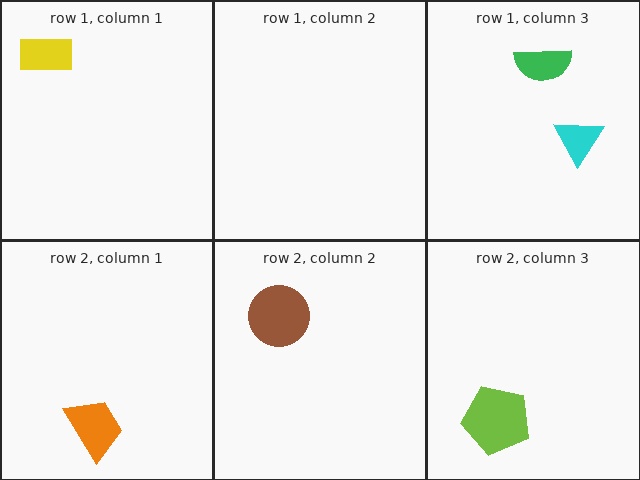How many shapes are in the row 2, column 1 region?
1.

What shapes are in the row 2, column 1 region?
The orange trapezoid.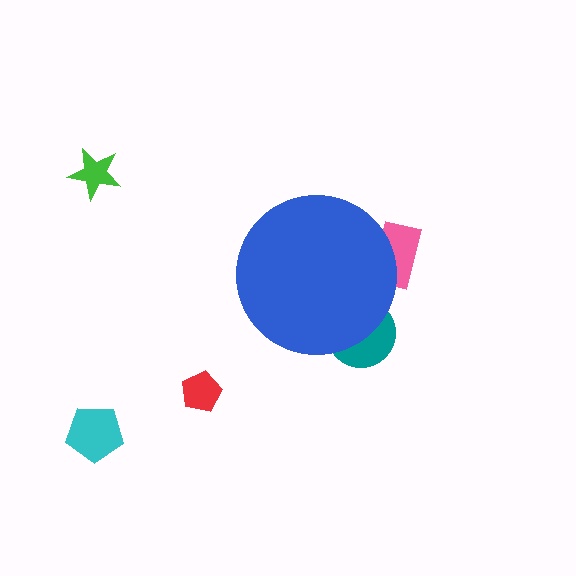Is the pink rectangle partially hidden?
Yes, the pink rectangle is partially hidden behind the blue circle.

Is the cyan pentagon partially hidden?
No, the cyan pentagon is fully visible.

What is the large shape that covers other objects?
A blue circle.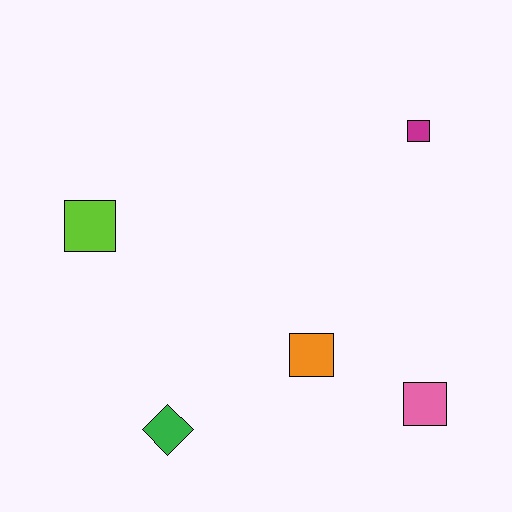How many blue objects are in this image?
There are no blue objects.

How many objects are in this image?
There are 5 objects.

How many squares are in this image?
There are 4 squares.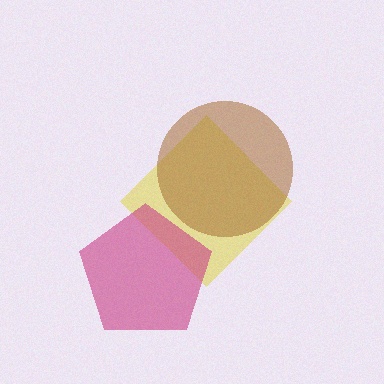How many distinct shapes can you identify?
There are 3 distinct shapes: a yellow diamond, a magenta pentagon, a brown circle.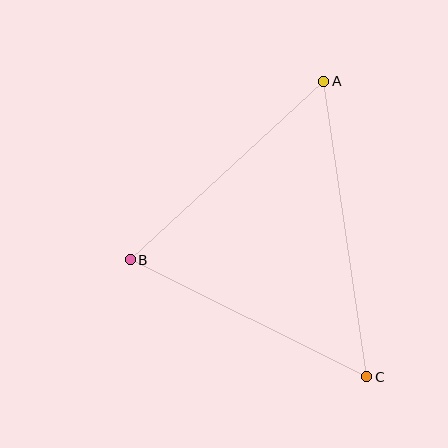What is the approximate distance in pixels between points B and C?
The distance between B and C is approximately 264 pixels.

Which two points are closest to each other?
Points A and B are closest to each other.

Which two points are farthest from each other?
Points A and C are farthest from each other.